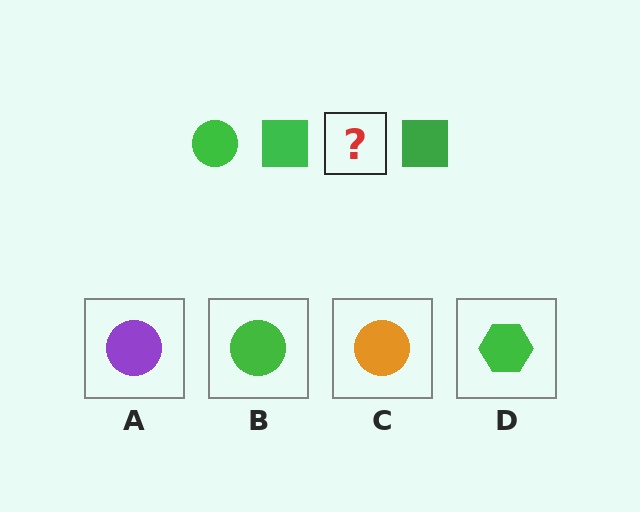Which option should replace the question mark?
Option B.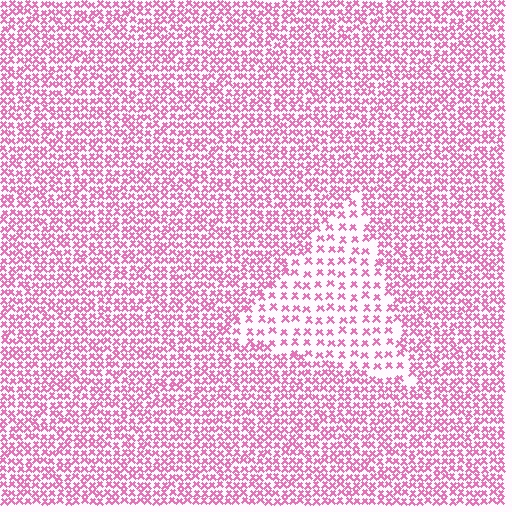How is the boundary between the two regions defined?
The boundary is defined by a change in element density (approximately 2.1x ratio). All elements are the same color, size, and shape.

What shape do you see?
I see a triangle.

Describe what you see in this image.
The image contains small pink elements arranged at two different densities. A triangle-shaped region is visible where the elements are less densely packed than the surrounding area.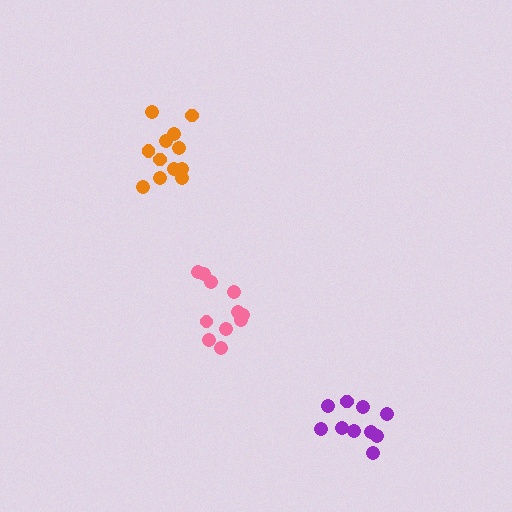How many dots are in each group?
Group 1: 12 dots, Group 2: 10 dots, Group 3: 11 dots (33 total).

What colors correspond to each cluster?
The clusters are colored: orange, purple, pink.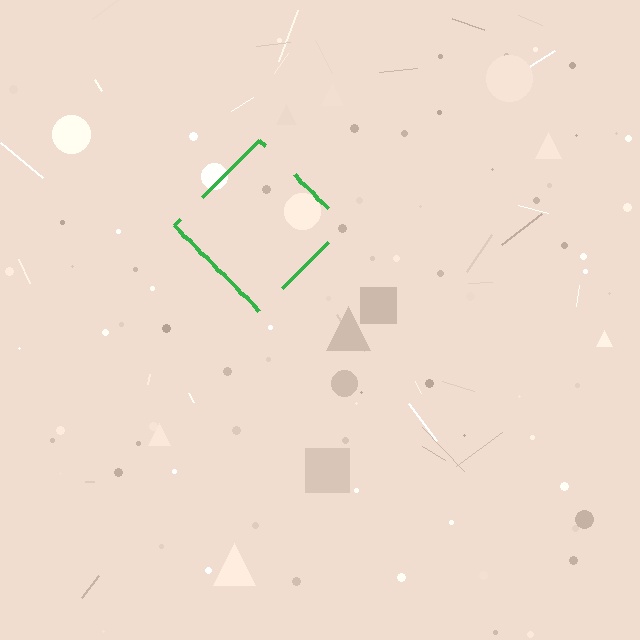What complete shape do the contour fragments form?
The contour fragments form a diamond.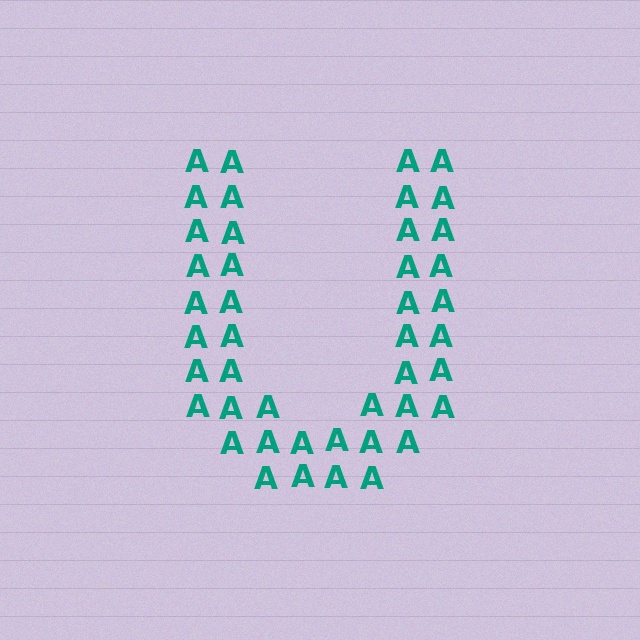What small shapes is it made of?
It is made of small letter A's.